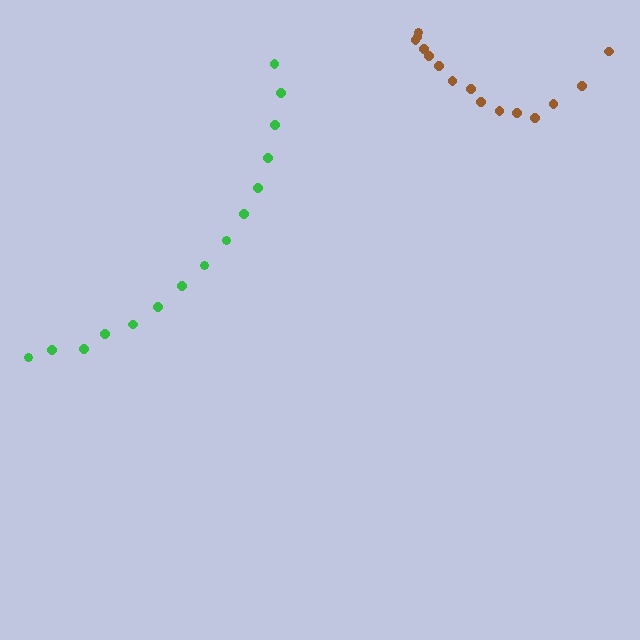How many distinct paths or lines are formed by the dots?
There are 2 distinct paths.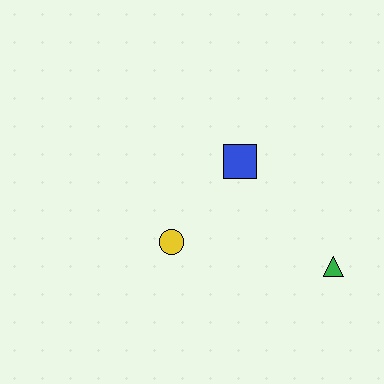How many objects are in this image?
There are 3 objects.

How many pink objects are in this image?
There are no pink objects.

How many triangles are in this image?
There is 1 triangle.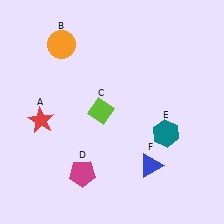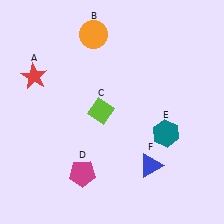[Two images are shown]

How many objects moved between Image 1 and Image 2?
2 objects moved between the two images.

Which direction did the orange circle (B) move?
The orange circle (B) moved right.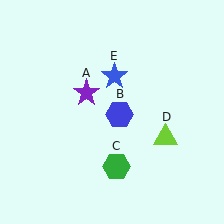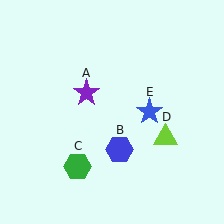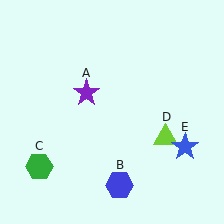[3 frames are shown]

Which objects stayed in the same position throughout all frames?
Purple star (object A) and lime triangle (object D) remained stationary.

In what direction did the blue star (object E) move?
The blue star (object E) moved down and to the right.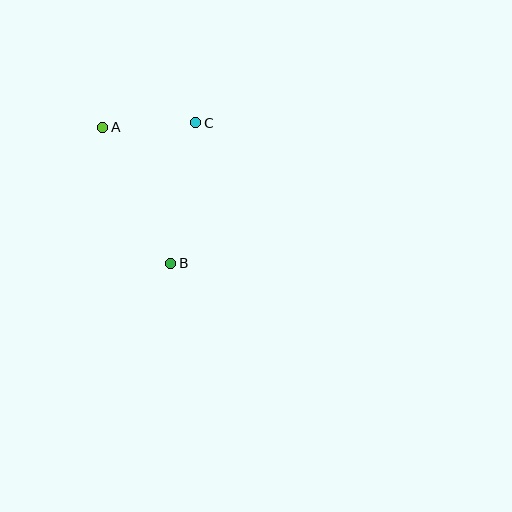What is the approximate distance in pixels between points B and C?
The distance between B and C is approximately 143 pixels.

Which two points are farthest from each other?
Points A and B are farthest from each other.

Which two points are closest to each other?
Points A and C are closest to each other.